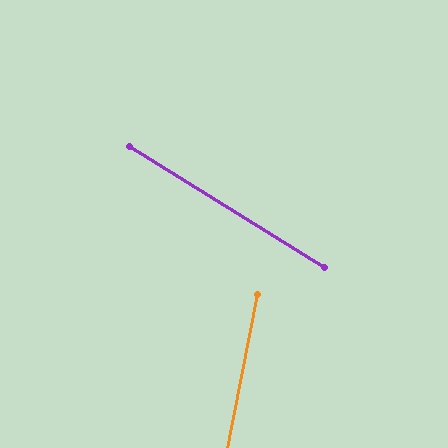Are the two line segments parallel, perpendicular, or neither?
Neither parallel nor perpendicular — they differ by about 69°.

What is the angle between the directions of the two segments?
Approximately 69 degrees.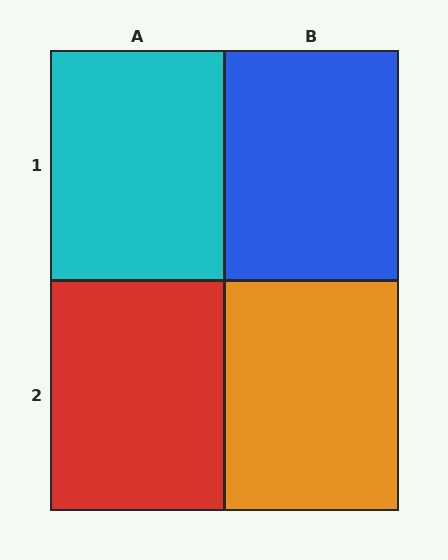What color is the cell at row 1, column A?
Cyan.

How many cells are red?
1 cell is red.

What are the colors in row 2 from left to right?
Red, orange.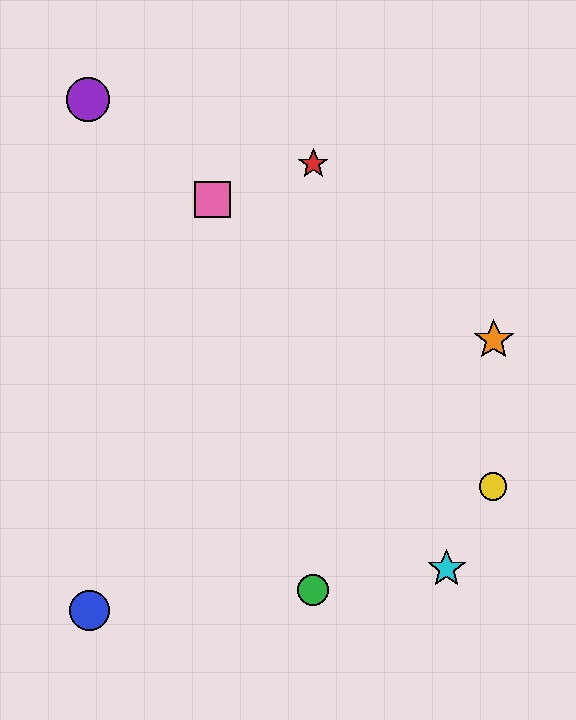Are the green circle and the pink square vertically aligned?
No, the green circle is at x≈313 and the pink square is at x≈212.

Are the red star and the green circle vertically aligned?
Yes, both are at x≈313.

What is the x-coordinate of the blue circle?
The blue circle is at x≈90.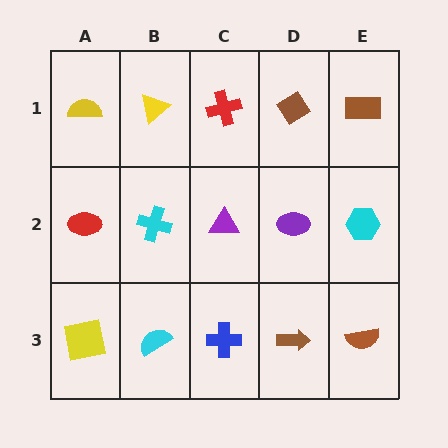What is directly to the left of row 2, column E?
A purple ellipse.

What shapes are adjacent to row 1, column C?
A purple triangle (row 2, column C), a yellow triangle (row 1, column B), a brown diamond (row 1, column D).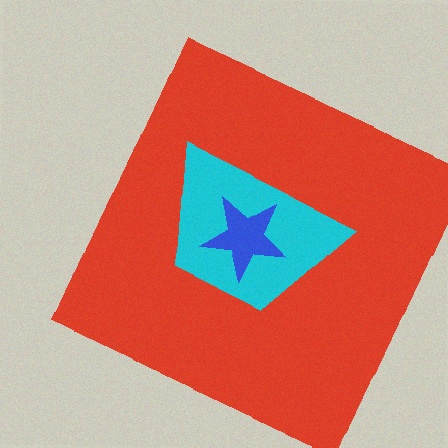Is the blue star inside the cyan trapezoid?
Yes.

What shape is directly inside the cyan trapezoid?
The blue star.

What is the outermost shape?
The red square.